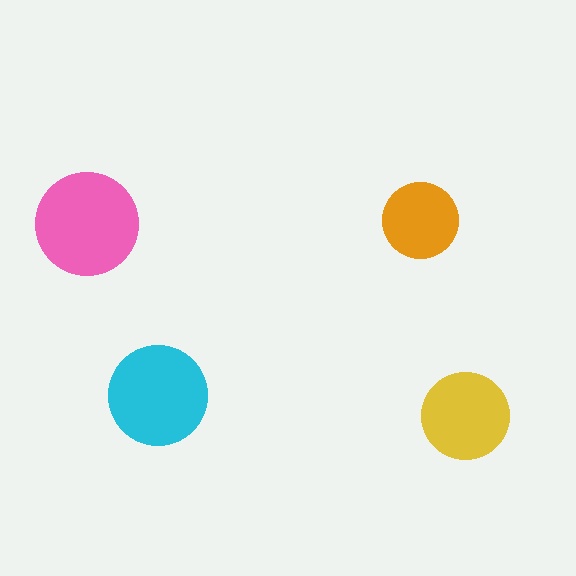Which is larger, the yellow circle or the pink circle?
The pink one.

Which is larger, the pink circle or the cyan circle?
The pink one.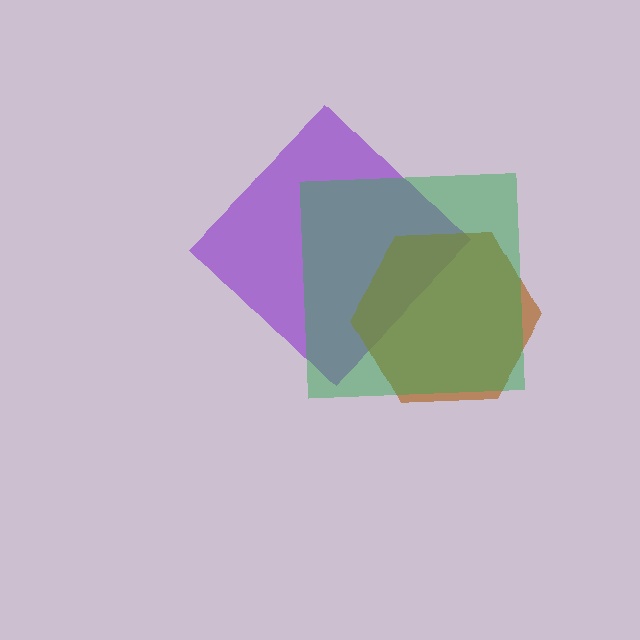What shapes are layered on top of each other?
The layered shapes are: a purple diamond, a brown hexagon, a green square.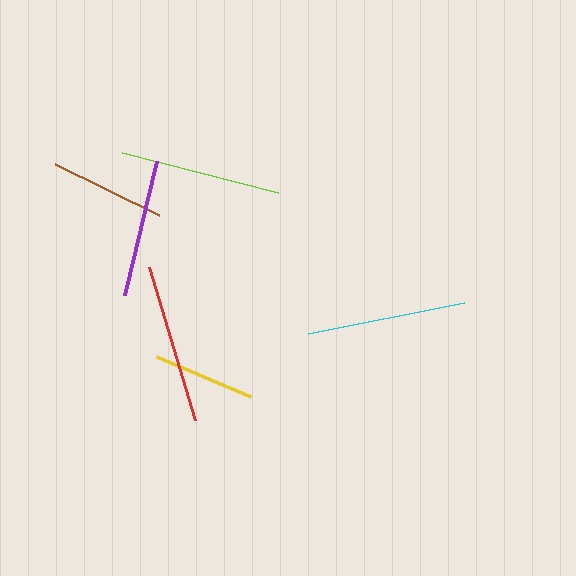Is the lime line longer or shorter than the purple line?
The lime line is longer than the purple line.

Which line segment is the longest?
The lime line is the longest at approximately 160 pixels.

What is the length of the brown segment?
The brown segment is approximately 115 pixels long.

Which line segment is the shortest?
The yellow line is the shortest at approximately 102 pixels.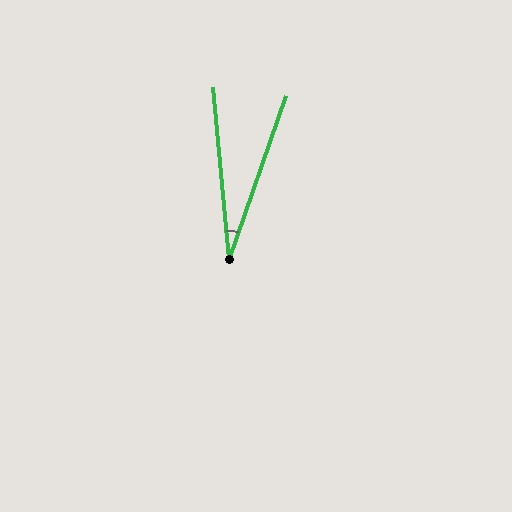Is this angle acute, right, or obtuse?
It is acute.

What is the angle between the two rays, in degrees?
Approximately 24 degrees.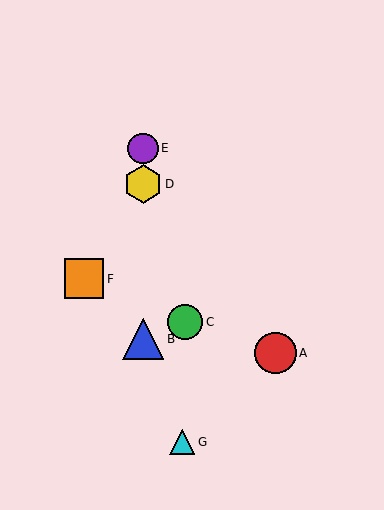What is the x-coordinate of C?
Object C is at x≈185.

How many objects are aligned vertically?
3 objects (B, D, E) are aligned vertically.